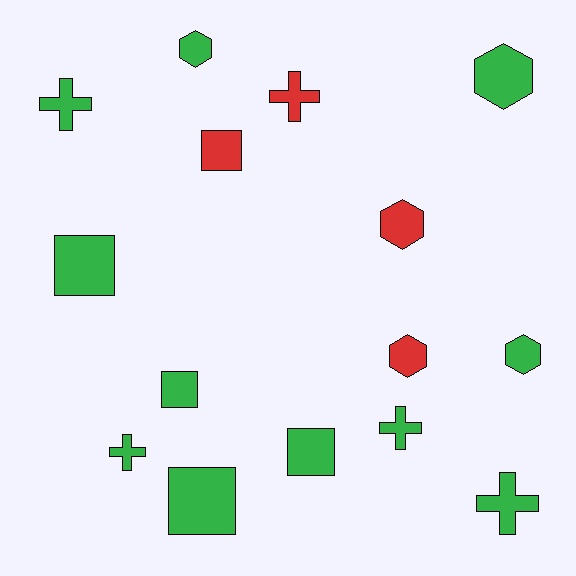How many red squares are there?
There is 1 red square.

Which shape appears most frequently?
Cross, with 5 objects.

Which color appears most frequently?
Green, with 11 objects.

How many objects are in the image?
There are 15 objects.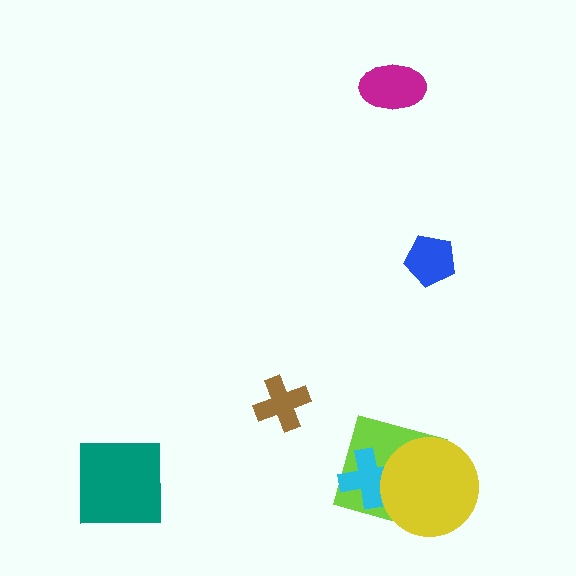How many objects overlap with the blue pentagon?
0 objects overlap with the blue pentagon.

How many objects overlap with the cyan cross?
2 objects overlap with the cyan cross.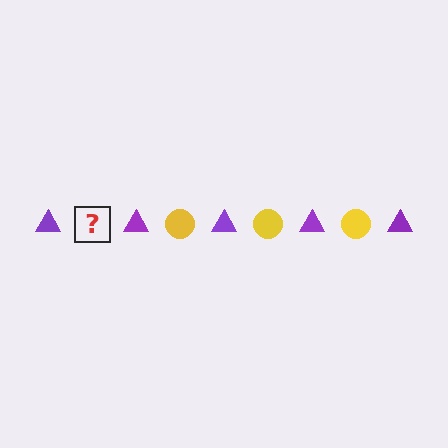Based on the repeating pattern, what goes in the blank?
The blank should be a yellow circle.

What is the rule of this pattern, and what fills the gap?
The rule is that the pattern alternates between purple triangle and yellow circle. The gap should be filled with a yellow circle.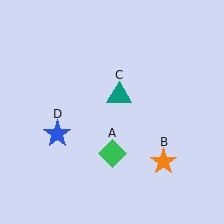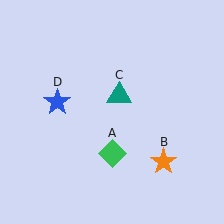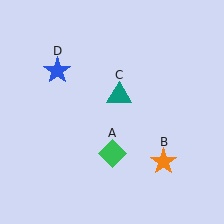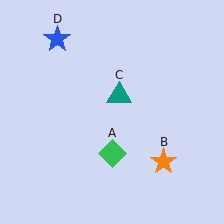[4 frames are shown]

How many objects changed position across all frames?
1 object changed position: blue star (object D).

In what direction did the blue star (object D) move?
The blue star (object D) moved up.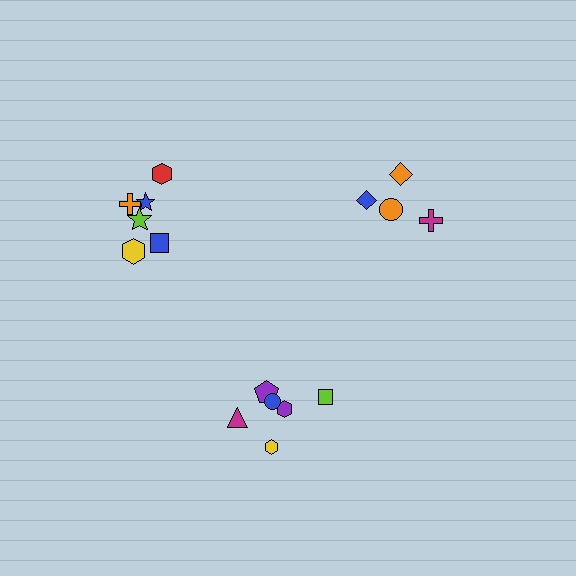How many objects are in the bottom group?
There are 6 objects.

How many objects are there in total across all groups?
There are 16 objects.